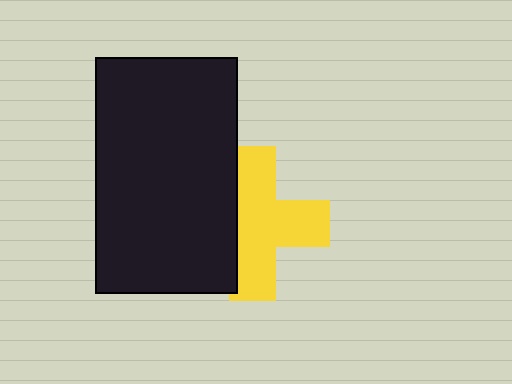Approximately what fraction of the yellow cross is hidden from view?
Roughly 31% of the yellow cross is hidden behind the black rectangle.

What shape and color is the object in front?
The object in front is a black rectangle.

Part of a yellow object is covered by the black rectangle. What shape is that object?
It is a cross.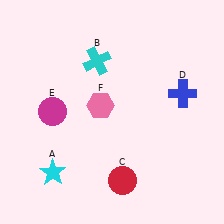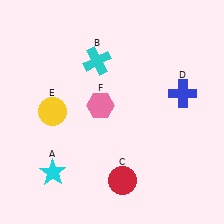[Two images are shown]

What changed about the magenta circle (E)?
In Image 1, E is magenta. In Image 2, it changed to yellow.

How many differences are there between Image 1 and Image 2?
There is 1 difference between the two images.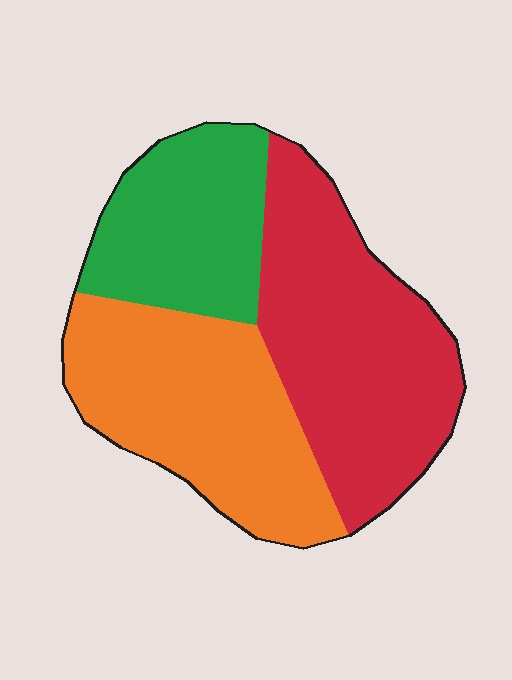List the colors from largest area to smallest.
From largest to smallest: red, orange, green.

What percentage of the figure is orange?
Orange takes up between a third and a half of the figure.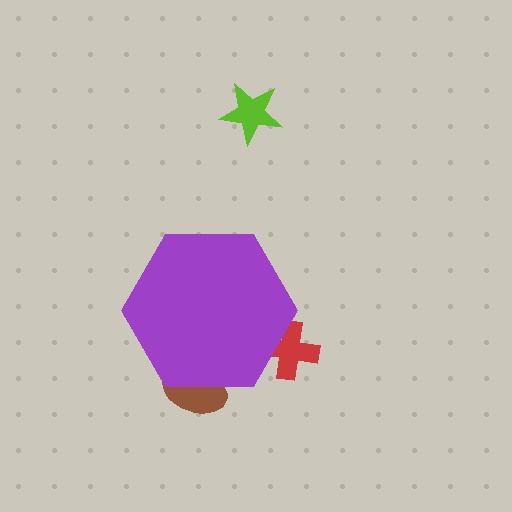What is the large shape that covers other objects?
A purple hexagon.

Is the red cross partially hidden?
Yes, the red cross is partially hidden behind the purple hexagon.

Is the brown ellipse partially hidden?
Yes, the brown ellipse is partially hidden behind the purple hexagon.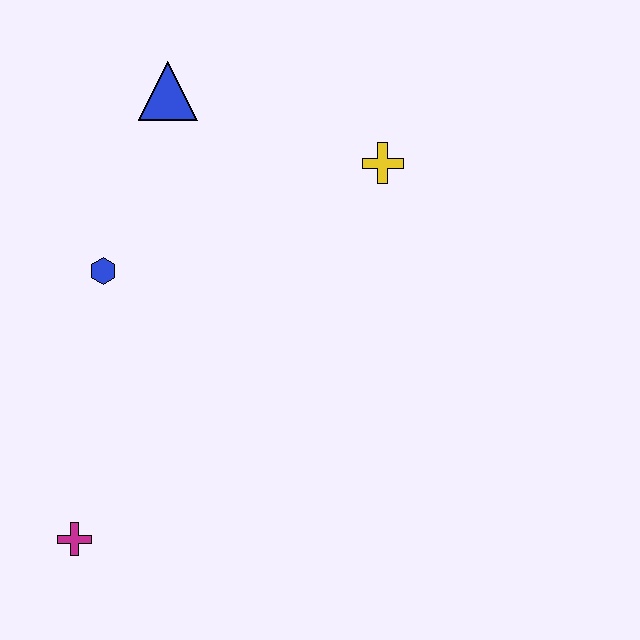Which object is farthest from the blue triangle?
The magenta cross is farthest from the blue triangle.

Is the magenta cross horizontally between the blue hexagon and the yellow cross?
No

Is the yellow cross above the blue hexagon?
Yes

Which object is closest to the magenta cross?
The blue hexagon is closest to the magenta cross.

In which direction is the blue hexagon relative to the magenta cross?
The blue hexagon is above the magenta cross.